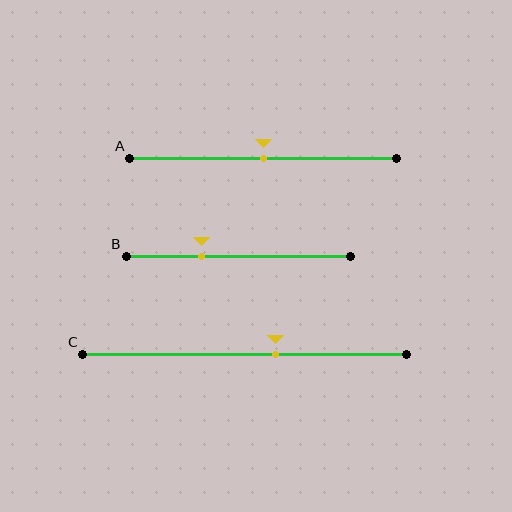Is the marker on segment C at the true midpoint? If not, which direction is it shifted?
No, the marker on segment C is shifted to the right by about 10% of the segment length.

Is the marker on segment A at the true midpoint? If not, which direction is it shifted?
Yes, the marker on segment A is at the true midpoint.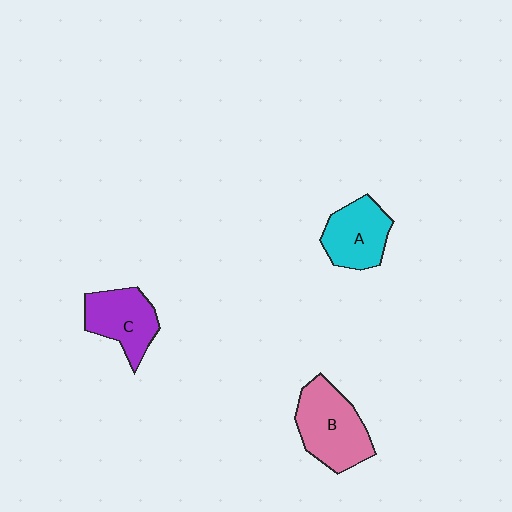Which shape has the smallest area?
Shape A (cyan).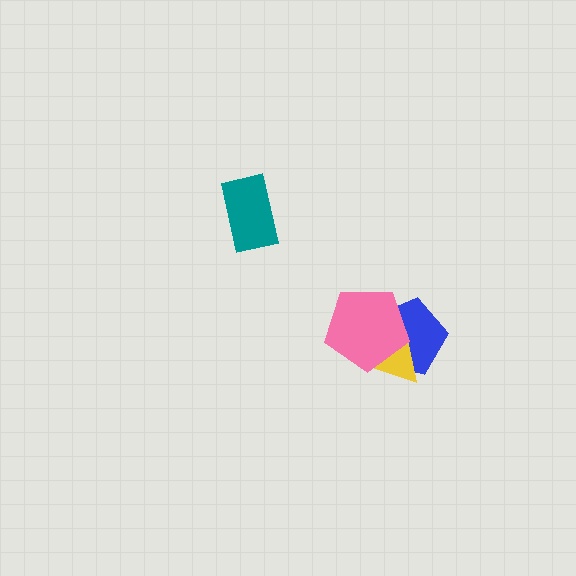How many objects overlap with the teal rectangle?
0 objects overlap with the teal rectangle.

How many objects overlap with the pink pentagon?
2 objects overlap with the pink pentagon.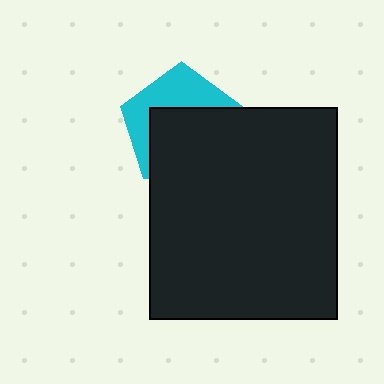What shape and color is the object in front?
The object in front is a black rectangle.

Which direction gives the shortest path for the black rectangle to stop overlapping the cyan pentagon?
Moving down gives the shortest separation.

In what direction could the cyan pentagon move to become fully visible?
The cyan pentagon could move up. That would shift it out from behind the black rectangle entirely.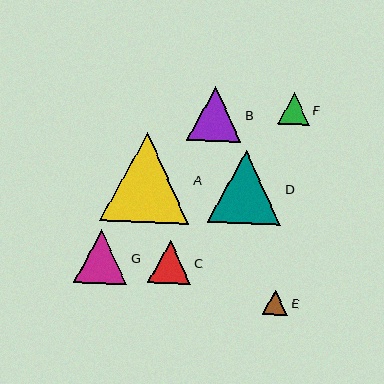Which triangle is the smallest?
Triangle E is the smallest with a size of approximately 26 pixels.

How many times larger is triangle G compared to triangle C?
Triangle G is approximately 1.3 times the size of triangle C.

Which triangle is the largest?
Triangle A is the largest with a size of approximately 89 pixels.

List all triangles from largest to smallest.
From largest to smallest: A, D, B, G, C, F, E.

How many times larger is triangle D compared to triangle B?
Triangle D is approximately 1.4 times the size of triangle B.